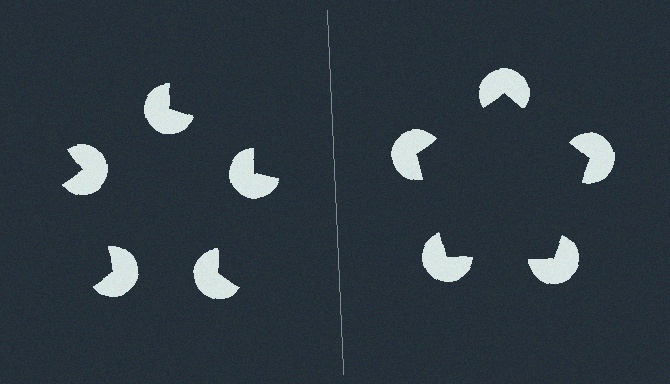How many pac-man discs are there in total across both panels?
10 — 5 on each side.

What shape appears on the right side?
An illusory pentagon.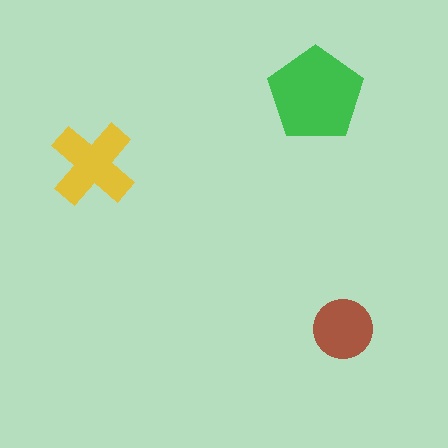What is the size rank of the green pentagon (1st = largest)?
1st.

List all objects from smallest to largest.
The brown circle, the yellow cross, the green pentagon.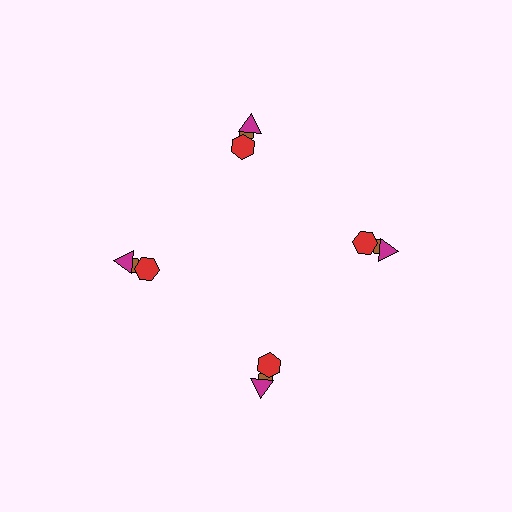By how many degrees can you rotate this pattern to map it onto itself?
The pattern maps onto itself every 90 degrees of rotation.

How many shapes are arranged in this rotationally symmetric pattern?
There are 12 shapes, arranged in 4 groups of 3.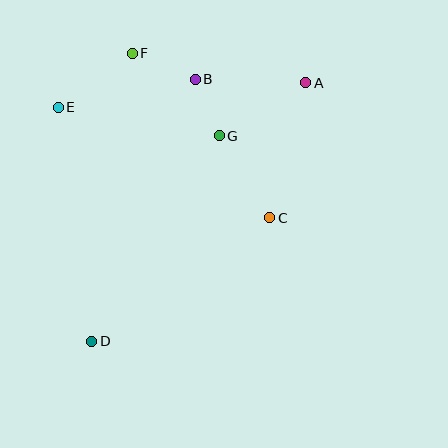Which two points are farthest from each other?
Points A and D are farthest from each other.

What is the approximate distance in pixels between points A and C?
The distance between A and C is approximately 140 pixels.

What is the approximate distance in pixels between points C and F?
The distance between C and F is approximately 215 pixels.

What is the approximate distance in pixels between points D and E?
The distance between D and E is approximately 236 pixels.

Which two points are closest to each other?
Points B and G are closest to each other.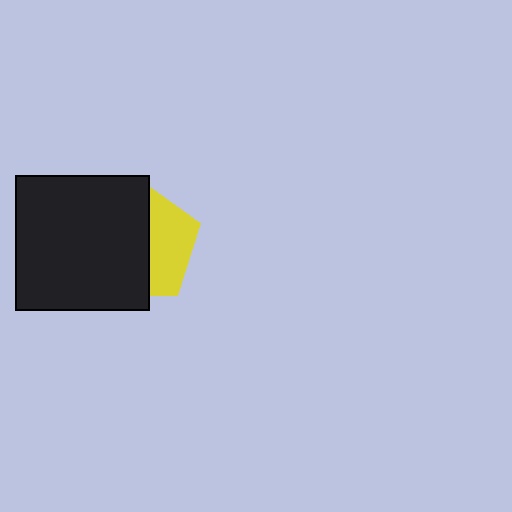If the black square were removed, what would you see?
You would see the complete yellow pentagon.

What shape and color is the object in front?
The object in front is a black square.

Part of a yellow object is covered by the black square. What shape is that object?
It is a pentagon.